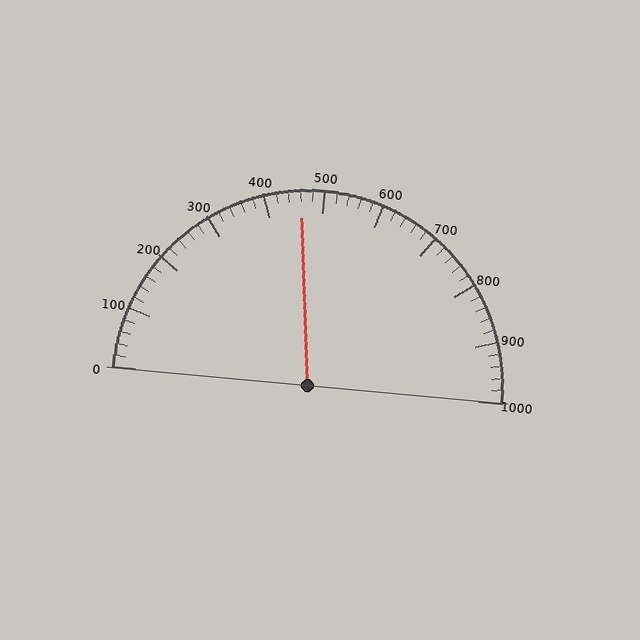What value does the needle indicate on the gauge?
The needle indicates approximately 460.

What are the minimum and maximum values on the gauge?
The gauge ranges from 0 to 1000.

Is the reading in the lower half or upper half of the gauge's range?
The reading is in the lower half of the range (0 to 1000).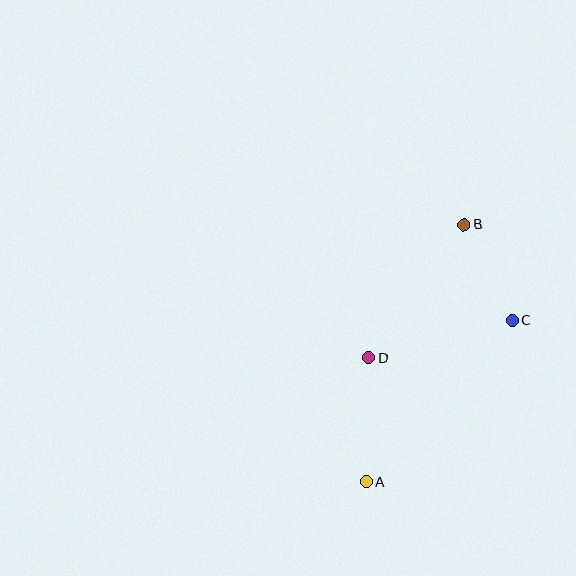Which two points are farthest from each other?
Points A and B are farthest from each other.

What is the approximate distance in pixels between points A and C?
The distance between A and C is approximately 218 pixels.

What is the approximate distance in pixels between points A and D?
The distance between A and D is approximately 124 pixels.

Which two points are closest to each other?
Points B and C are closest to each other.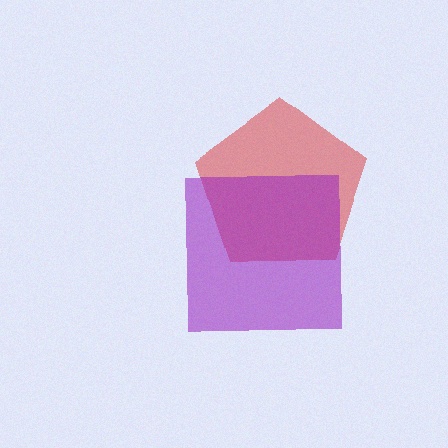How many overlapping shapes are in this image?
There are 2 overlapping shapes in the image.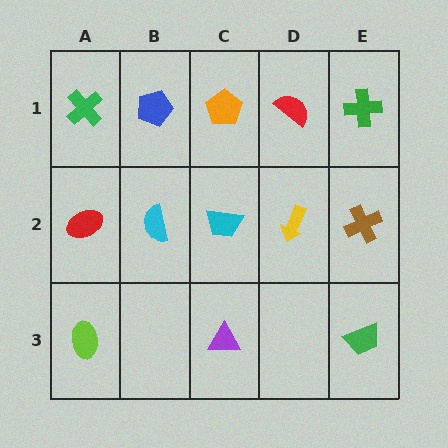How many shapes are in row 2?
5 shapes.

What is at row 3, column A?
A lime ellipse.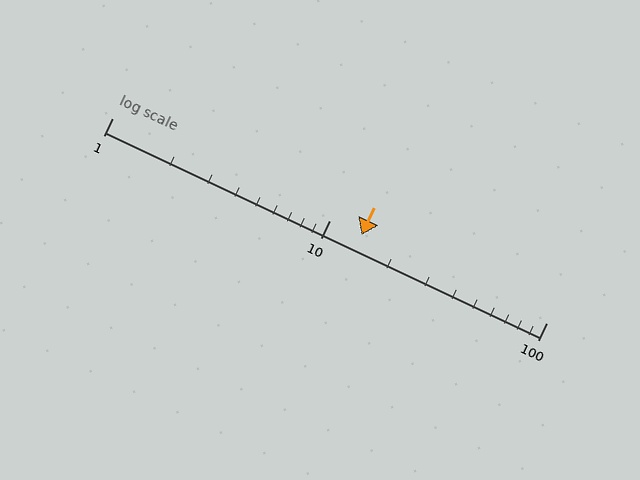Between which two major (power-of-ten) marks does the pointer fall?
The pointer is between 10 and 100.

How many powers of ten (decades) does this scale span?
The scale spans 2 decades, from 1 to 100.